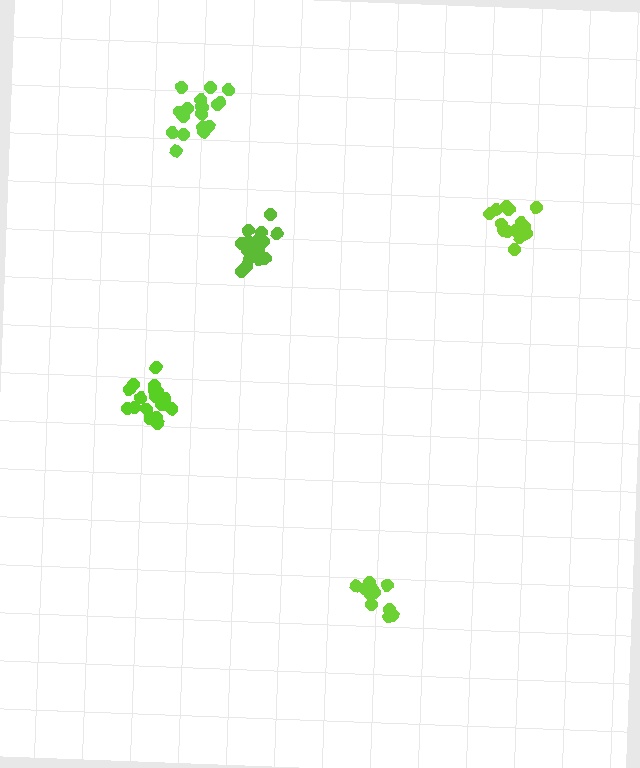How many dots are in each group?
Group 1: 18 dots, Group 2: 17 dots, Group 3: 14 dots, Group 4: 12 dots, Group 5: 18 dots (79 total).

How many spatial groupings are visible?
There are 5 spatial groupings.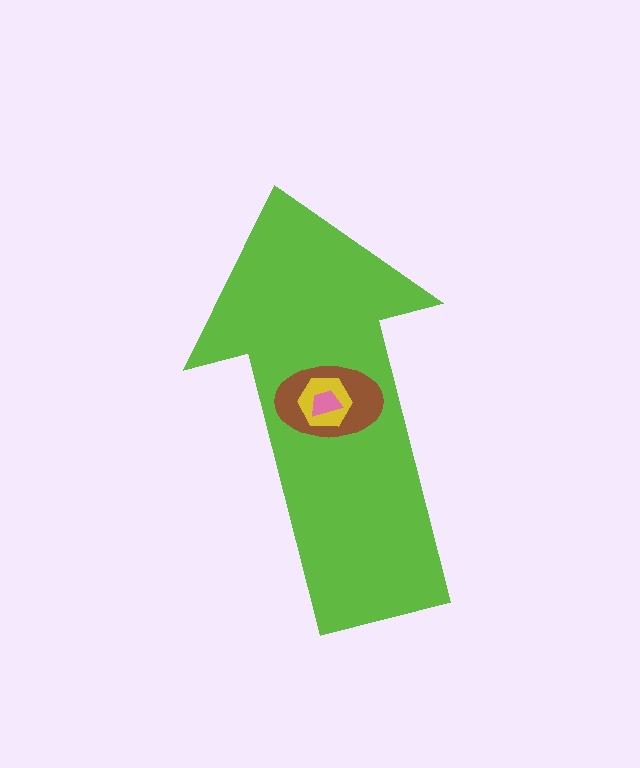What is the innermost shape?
The pink trapezoid.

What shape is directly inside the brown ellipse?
The yellow hexagon.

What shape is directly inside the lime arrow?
The brown ellipse.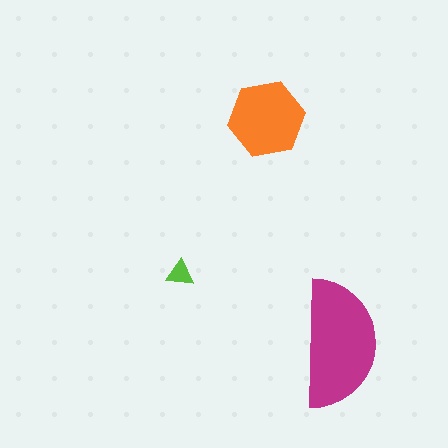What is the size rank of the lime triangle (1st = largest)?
3rd.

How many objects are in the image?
There are 3 objects in the image.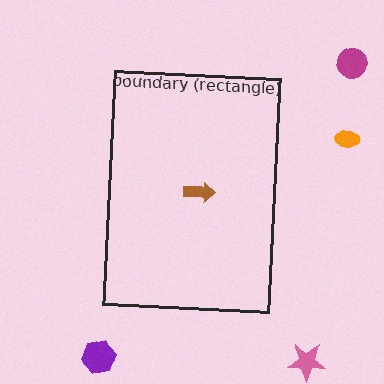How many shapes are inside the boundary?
1 inside, 4 outside.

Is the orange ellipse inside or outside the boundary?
Outside.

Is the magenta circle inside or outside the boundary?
Outside.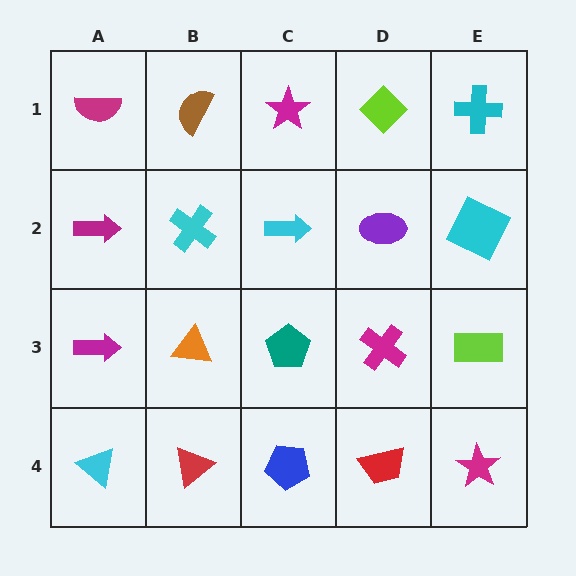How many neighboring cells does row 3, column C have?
4.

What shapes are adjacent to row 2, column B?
A brown semicircle (row 1, column B), an orange triangle (row 3, column B), a magenta arrow (row 2, column A), a cyan arrow (row 2, column C).